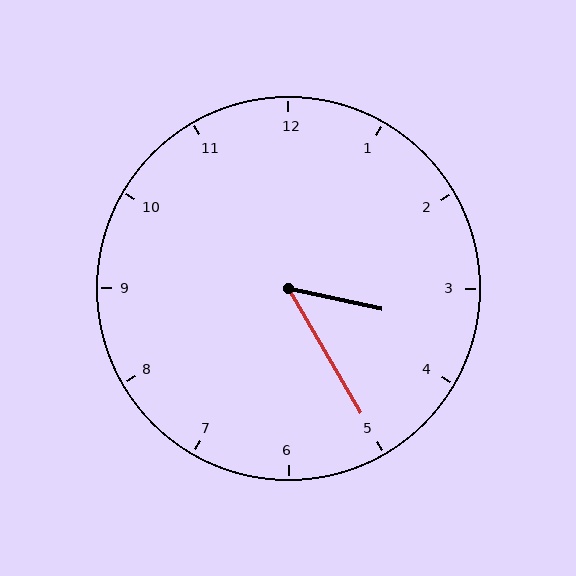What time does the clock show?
3:25.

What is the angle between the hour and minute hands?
Approximately 48 degrees.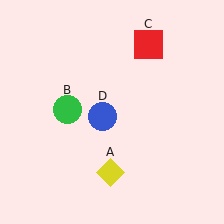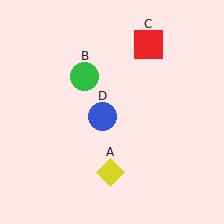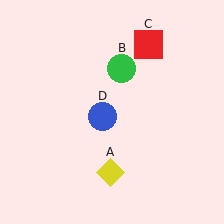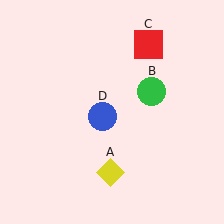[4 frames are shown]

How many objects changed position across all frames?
1 object changed position: green circle (object B).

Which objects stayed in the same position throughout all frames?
Yellow diamond (object A) and red square (object C) and blue circle (object D) remained stationary.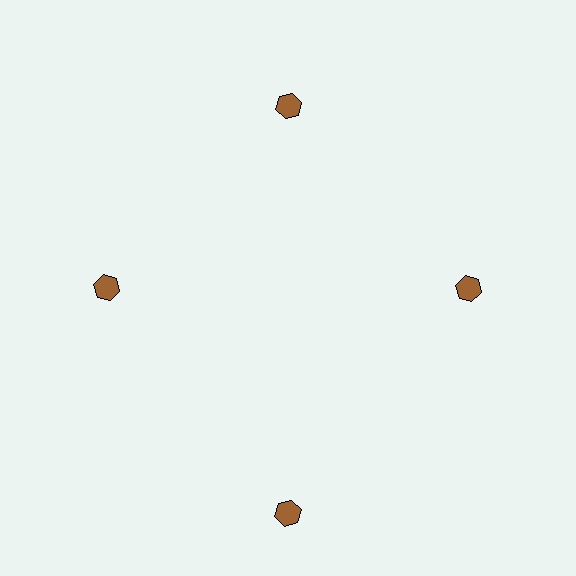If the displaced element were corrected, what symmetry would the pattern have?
It would have 4-fold rotational symmetry — the pattern would map onto itself every 90 degrees.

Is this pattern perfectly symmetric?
No. The 4 brown hexagons are arranged in a ring, but one element near the 6 o'clock position is pushed outward from the center, breaking the 4-fold rotational symmetry.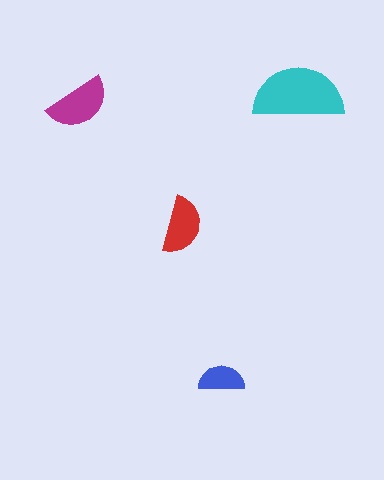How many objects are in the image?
There are 4 objects in the image.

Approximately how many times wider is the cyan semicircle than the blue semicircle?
About 2 times wider.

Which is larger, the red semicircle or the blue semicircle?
The red one.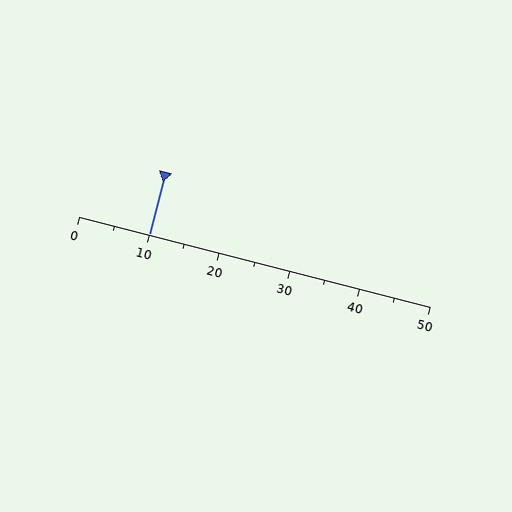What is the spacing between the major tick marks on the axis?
The major ticks are spaced 10 apart.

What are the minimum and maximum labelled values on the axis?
The axis runs from 0 to 50.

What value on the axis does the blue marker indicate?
The marker indicates approximately 10.